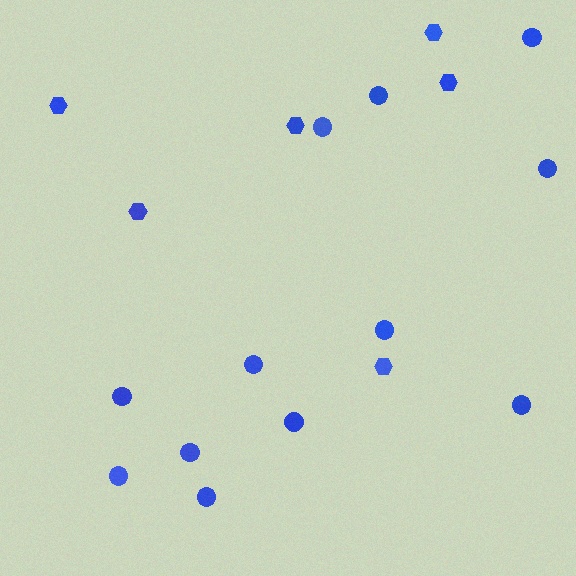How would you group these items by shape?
There are 2 groups: one group of hexagons (6) and one group of circles (12).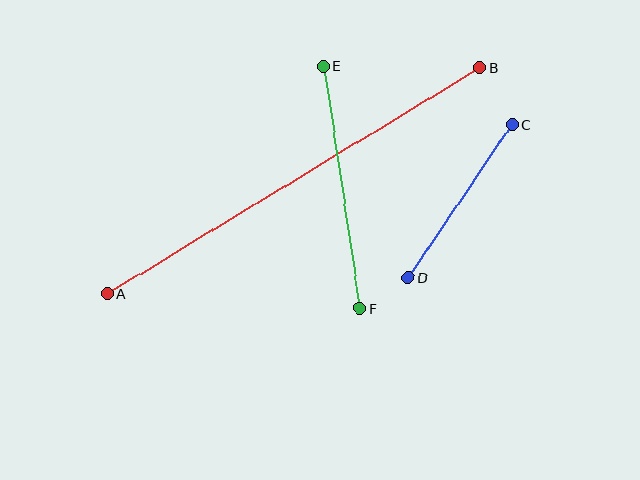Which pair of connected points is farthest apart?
Points A and B are farthest apart.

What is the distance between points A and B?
The distance is approximately 436 pixels.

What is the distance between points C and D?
The distance is approximately 185 pixels.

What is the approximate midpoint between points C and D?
The midpoint is at approximately (460, 201) pixels.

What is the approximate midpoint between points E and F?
The midpoint is at approximately (342, 187) pixels.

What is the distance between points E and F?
The distance is approximately 245 pixels.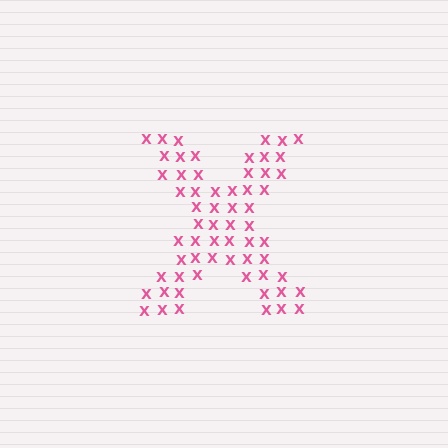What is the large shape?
The large shape is the letter X.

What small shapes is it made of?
It is made of small letter X's.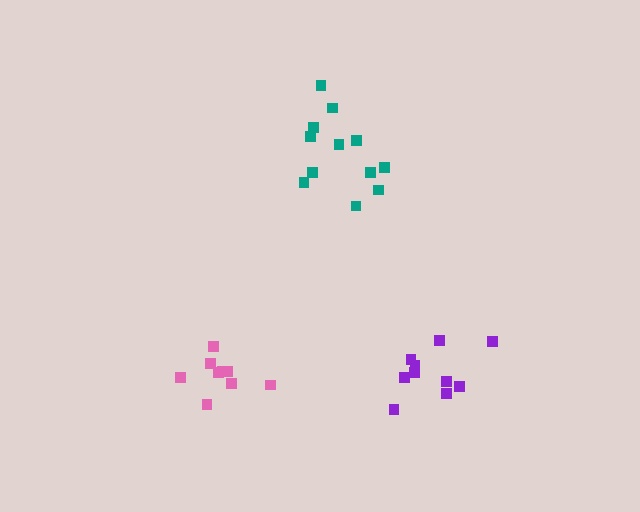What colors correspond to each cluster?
The clusters are colored: teal, pink, purple.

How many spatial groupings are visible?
There are 3 spatial groupings.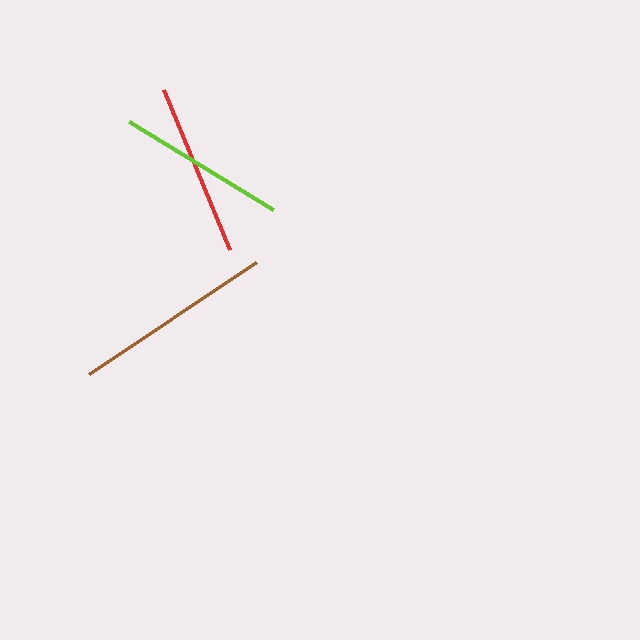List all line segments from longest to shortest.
From longest to shortest: brown, red, lime.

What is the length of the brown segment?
The brown segment is approximately 201 pixels long.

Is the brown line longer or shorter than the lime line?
The brown line is longer than the lime line.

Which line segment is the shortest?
The lime line is the shortest at approximately 168 pixels.